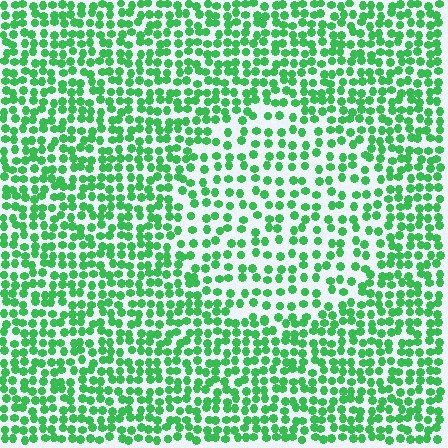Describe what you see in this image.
The image contains small green elements arranged at two different densities. A circle-shaped region is visible where the elements are less densely packed than the surrounding area.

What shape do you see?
I see a circle.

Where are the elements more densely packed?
The elements are more densely packed outside the circle boundary.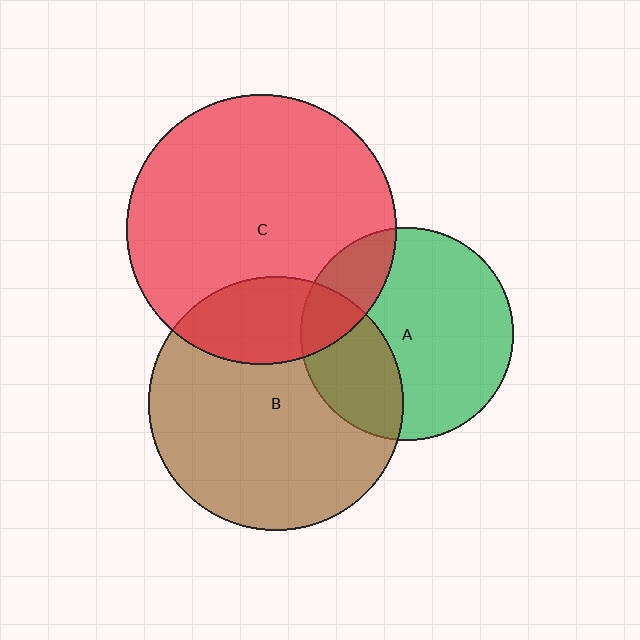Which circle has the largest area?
Circle C (red).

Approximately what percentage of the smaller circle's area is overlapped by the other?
Approximately 25%.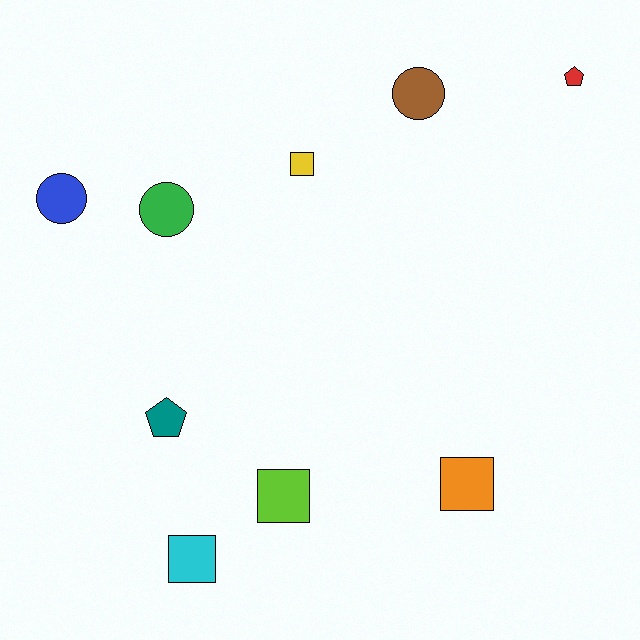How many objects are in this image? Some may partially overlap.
There are 9 objects.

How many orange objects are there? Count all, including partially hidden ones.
There is 1 orange object.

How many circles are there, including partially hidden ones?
There are 3 circles.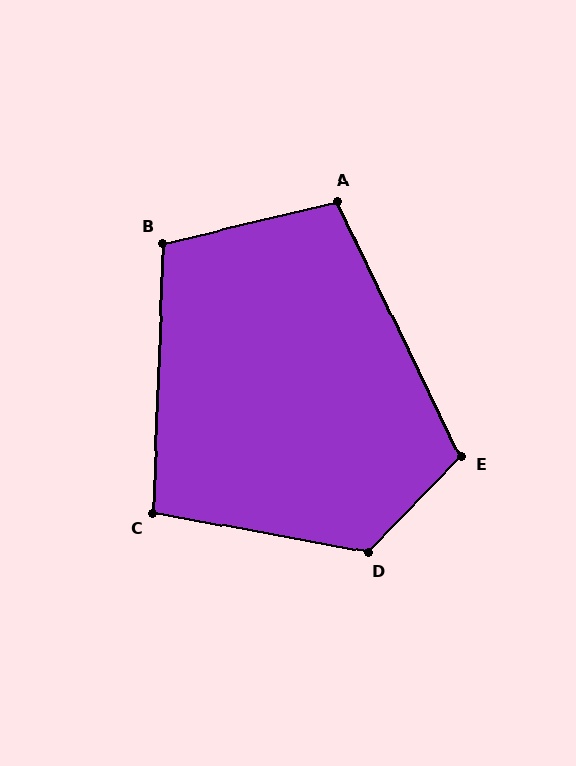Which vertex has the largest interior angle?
D, at approximately 123 degrees.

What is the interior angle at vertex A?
Approximately 103 degrees (obtuse).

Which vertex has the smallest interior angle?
C, at approximately 98 degrees.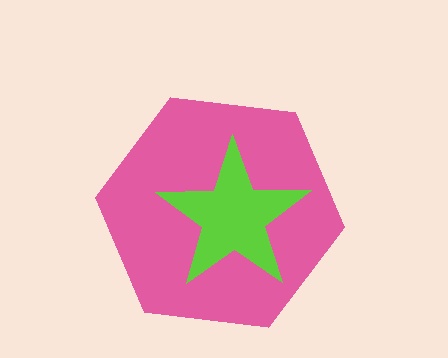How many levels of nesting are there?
2.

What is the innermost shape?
The lime star.